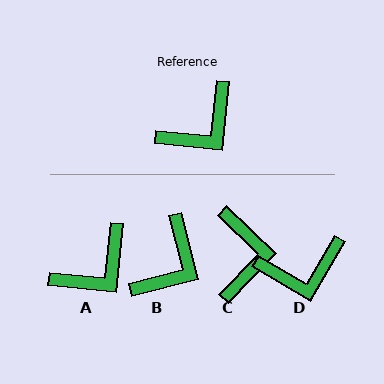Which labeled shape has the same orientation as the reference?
A.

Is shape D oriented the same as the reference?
No, it is off by about 24 degrees.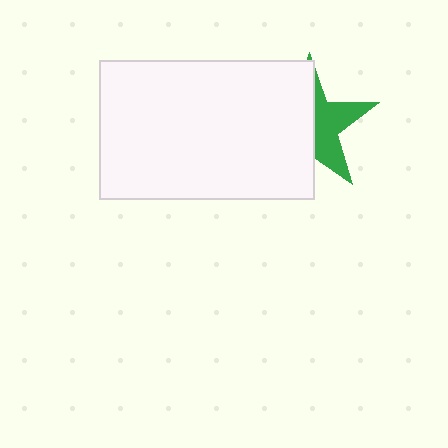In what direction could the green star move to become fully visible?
The green star could move right. That would shift it out from behind the white rectangle entirely.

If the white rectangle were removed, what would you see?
You would see the complete green star.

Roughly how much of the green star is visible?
A small part of it is visible (roughly 41%).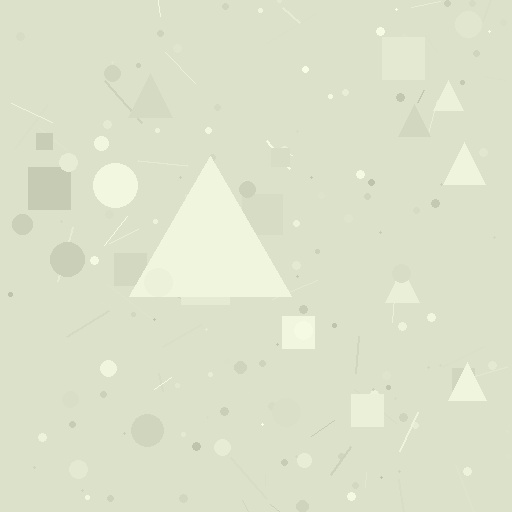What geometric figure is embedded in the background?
A triangle is embedded in the background.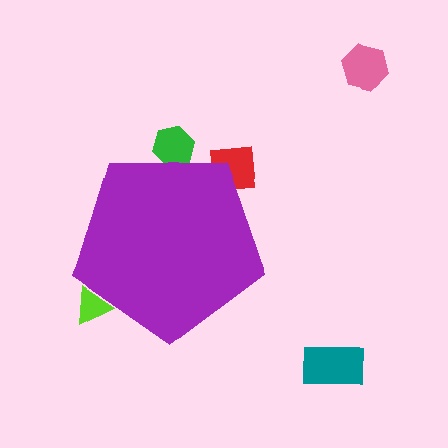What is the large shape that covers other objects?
A purple pentagon.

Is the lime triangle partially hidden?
Yes, the lime triangle is partially hidden behind the purple pentagon.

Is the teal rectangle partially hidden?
No, the teal rectangle is fully visible.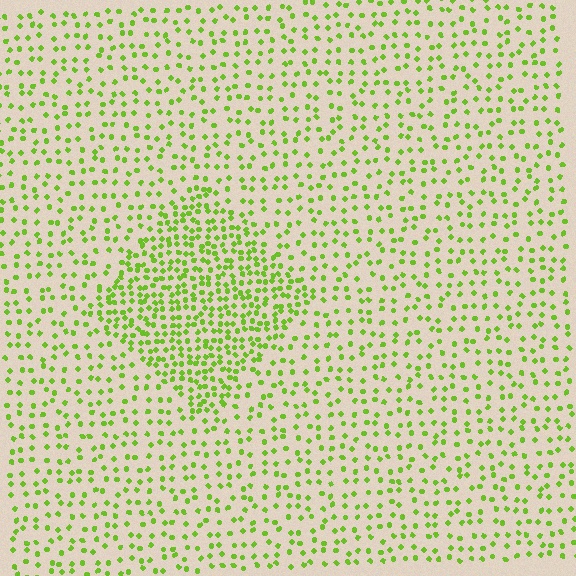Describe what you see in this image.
The image contains small lime elements arranged at two different densities. A diamond-shaped region is visible where the elements are more densely packed than the surrounding area.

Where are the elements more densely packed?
The elements are more densely packed inside the diamond boundary.